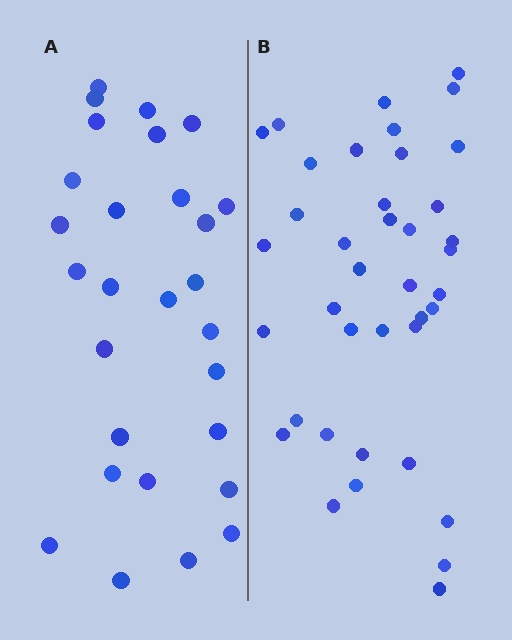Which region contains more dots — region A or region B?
Region B (the right region) has more dots.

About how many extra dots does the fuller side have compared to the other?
Region B has roughly 12 or so more dots than region A.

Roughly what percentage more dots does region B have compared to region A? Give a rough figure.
About 40% more.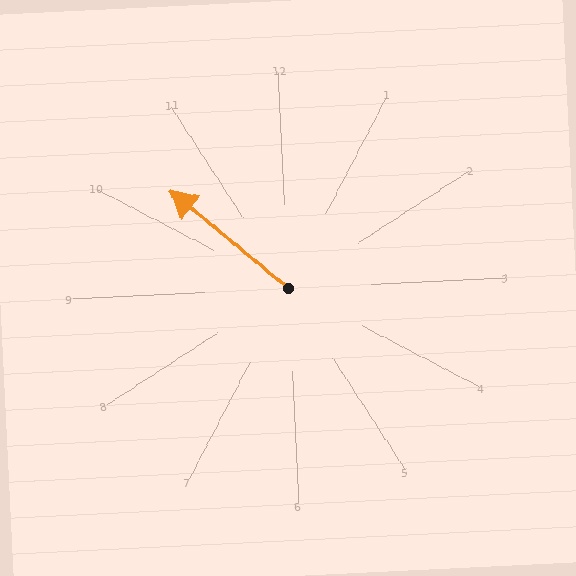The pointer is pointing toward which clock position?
Roughly 10 o'clock.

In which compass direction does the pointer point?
Northwest.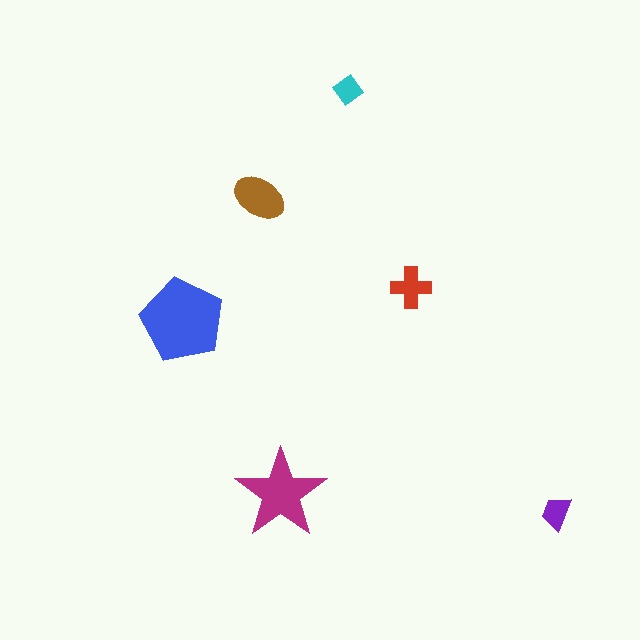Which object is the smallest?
The cyan diamond.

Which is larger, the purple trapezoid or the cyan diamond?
The purple trapezoid.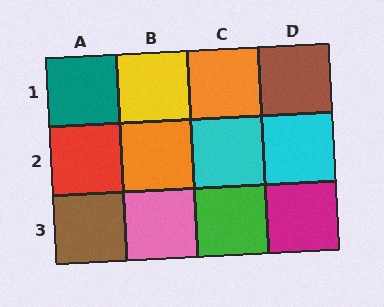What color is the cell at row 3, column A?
Brown.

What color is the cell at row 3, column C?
Green.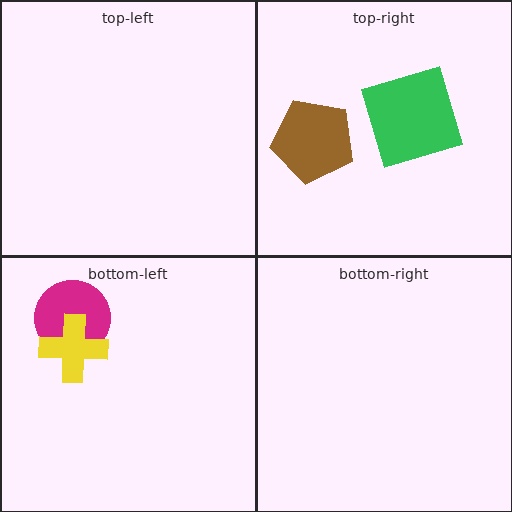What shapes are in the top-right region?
The green square, the brown pentagon.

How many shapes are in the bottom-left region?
2.